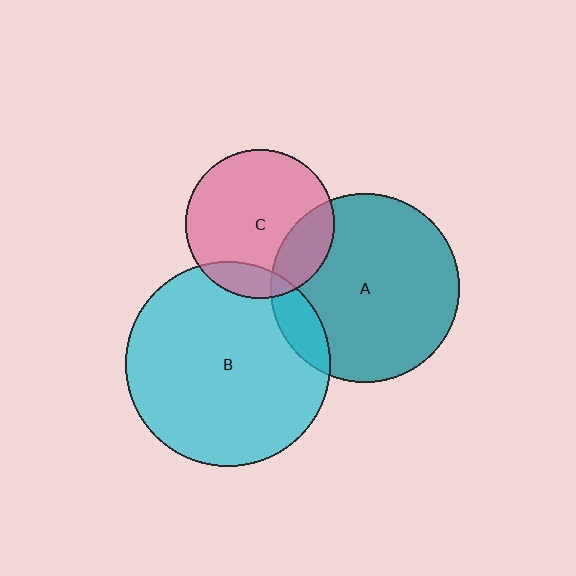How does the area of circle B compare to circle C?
Approximately 1.9 times.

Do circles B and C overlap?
Yes.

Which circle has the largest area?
Circle B (cyan).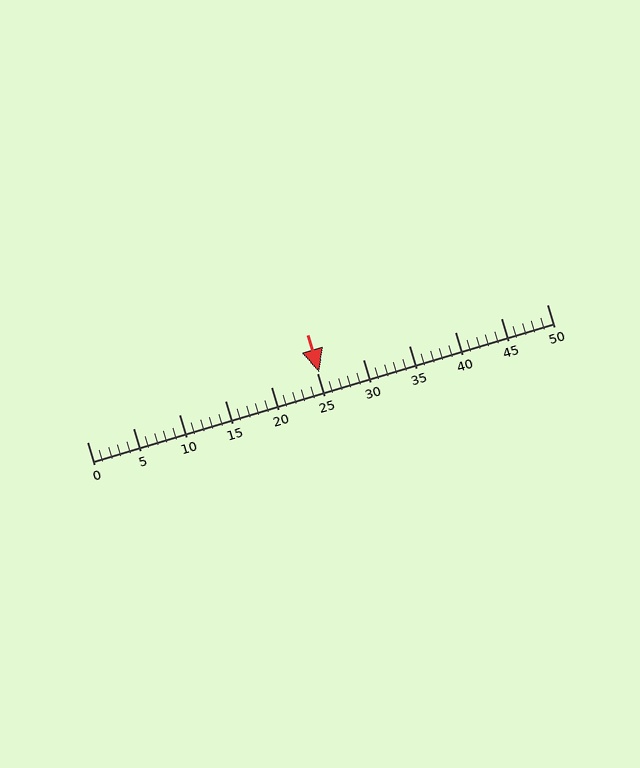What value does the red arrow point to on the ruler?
The red arrow points to approximately 25.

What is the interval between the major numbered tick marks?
The major tick marks are spaced 5 units apart.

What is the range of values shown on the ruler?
The ruler shows values from 0 to 50.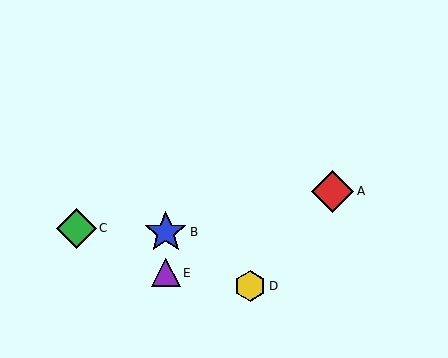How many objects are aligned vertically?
2 objects (B, E) are aligned vertically.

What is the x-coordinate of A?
Object A is at x≈333.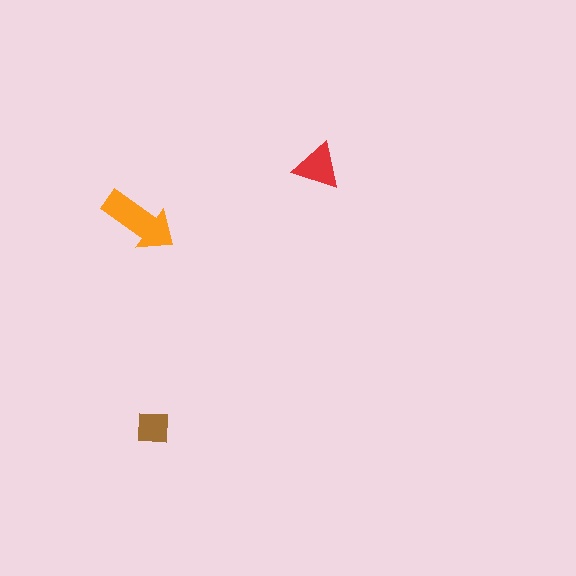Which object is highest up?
The red triangle is topmost.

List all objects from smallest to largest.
The brown square, the red triangle, the orange arrow.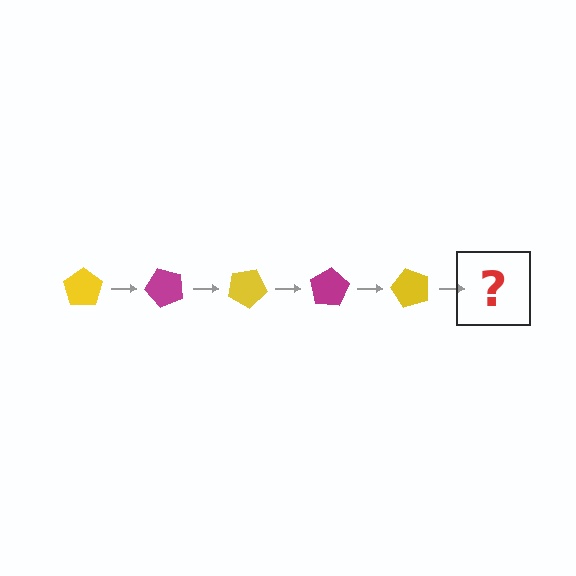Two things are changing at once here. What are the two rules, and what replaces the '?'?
The two rules are that it rotates 50 degrees each step and the color cycles through yellow and magenta. The '?' should be a magenta pentagon, rotated 250 degrees from the start.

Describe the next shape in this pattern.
It should be a magenta pentagon, rotated 250 degrees from the start.